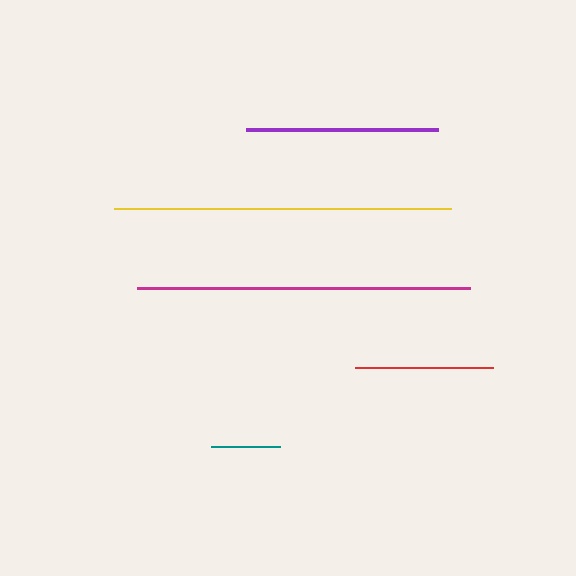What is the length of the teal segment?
The teal segment is approximately 69 pixels long.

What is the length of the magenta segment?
The magenta segment is approximately 332 pixels long.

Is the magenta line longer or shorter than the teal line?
The magenta line is longer than the teal line.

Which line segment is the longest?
The yellow line is the longest at approximately 337 pixels.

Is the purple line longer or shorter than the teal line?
The purple line is longer than the teal line.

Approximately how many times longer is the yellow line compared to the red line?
The yellow line is approximately 2.4 times the length of the red line.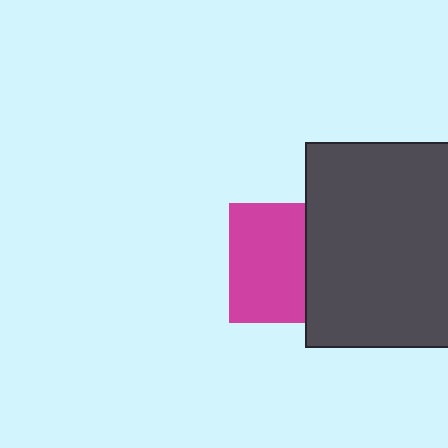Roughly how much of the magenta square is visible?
About half of it is visible (roughly 63%).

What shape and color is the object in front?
The object in front is a dark gray rectangle.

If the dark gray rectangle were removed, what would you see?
You would see the complete magenta square.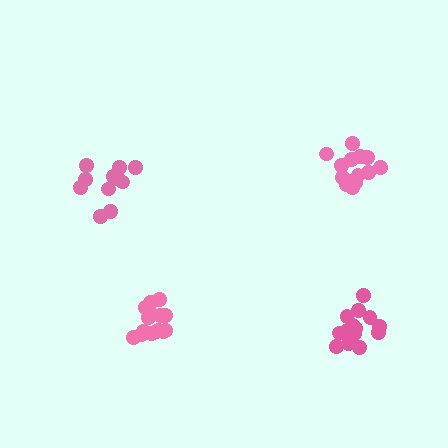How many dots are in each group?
Group 1: 15 dots, Group 2: 11 dots, Group 3: 14 dots, Group 4: 14 dots (54 total).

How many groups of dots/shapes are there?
There are 4 groups.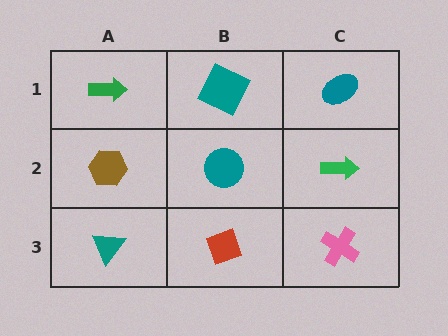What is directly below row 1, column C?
A green arrow.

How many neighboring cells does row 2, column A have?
3.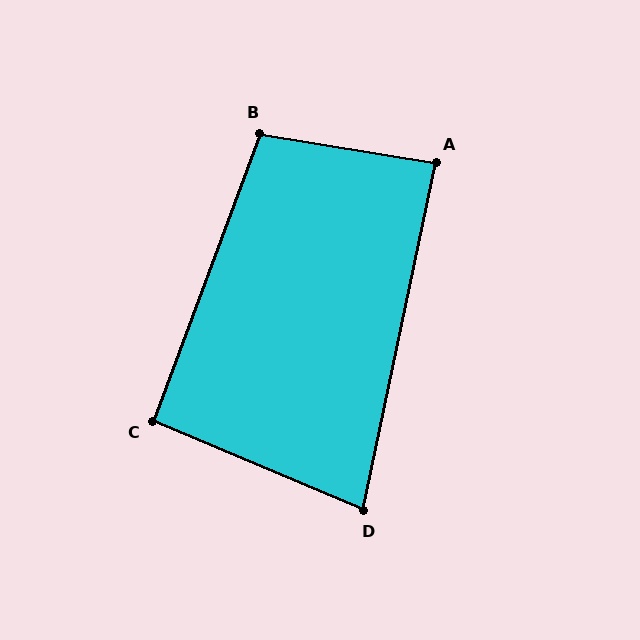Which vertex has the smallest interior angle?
D, at approximately 79 degrees.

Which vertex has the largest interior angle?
B, at approximately 101 degrees.